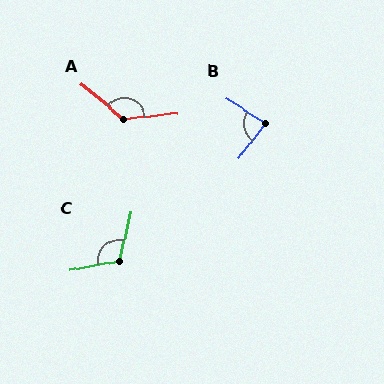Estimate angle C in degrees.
Approximately 113 degrees.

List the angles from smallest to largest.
B (85°), C (113°), A (134°).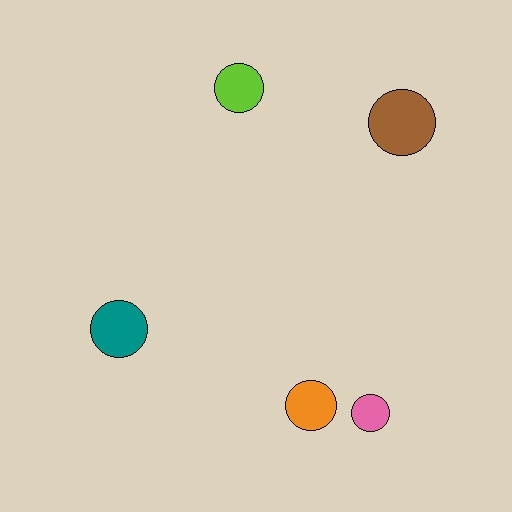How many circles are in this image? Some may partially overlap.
There are 5 circles.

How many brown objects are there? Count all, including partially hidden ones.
There is 1 brown object.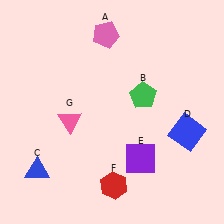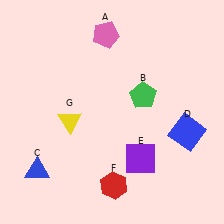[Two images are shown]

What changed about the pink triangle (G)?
In Image 1, G is pink. In Image 2, it changed to yellow.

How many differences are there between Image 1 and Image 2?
There is 1 difference between the two images.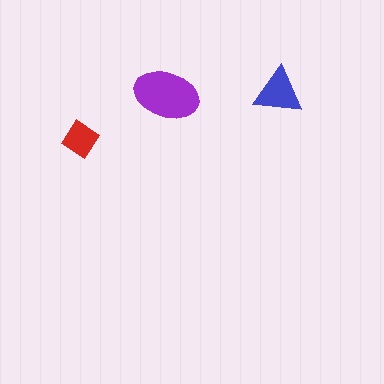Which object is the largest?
The purple ellipse.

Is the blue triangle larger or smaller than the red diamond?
Larger.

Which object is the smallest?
The red diamond.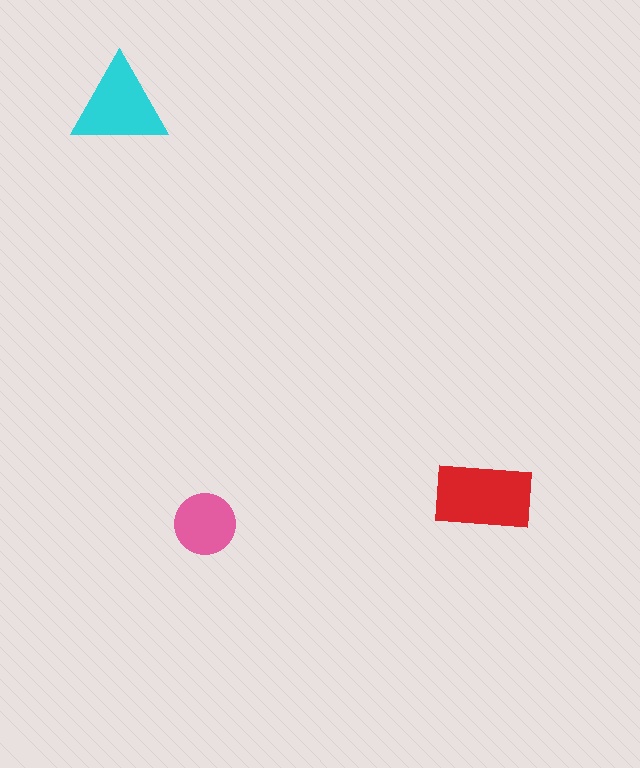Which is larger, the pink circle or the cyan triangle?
The cyan triangle.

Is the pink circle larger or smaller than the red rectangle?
Smaller.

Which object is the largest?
The red rectangle.